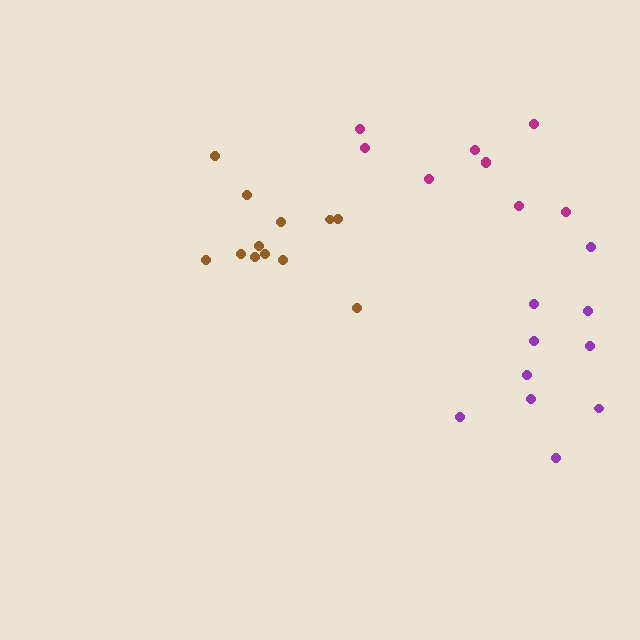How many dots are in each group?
Group 1: 10 dots, Group 2: 9 dots, Group 3: 12 dots (31 total).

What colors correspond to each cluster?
The clusters are colored: purple, magenta, brown.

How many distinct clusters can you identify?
There are 3 distinct clusters.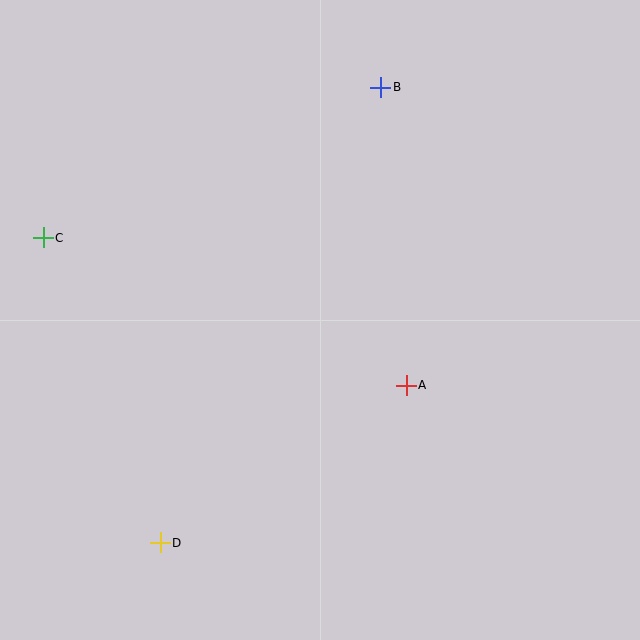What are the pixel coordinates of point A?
Point A is at (406, 385).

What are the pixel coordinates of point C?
Point C is at (43, 238).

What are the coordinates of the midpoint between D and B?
The midpoint between D and B is at (270, 315).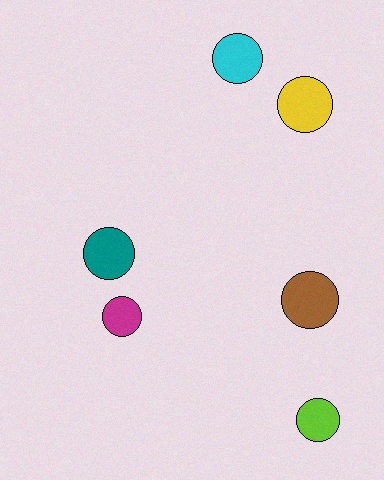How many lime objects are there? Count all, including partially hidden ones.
There is 1 lime object.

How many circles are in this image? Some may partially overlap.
There are 6 circles.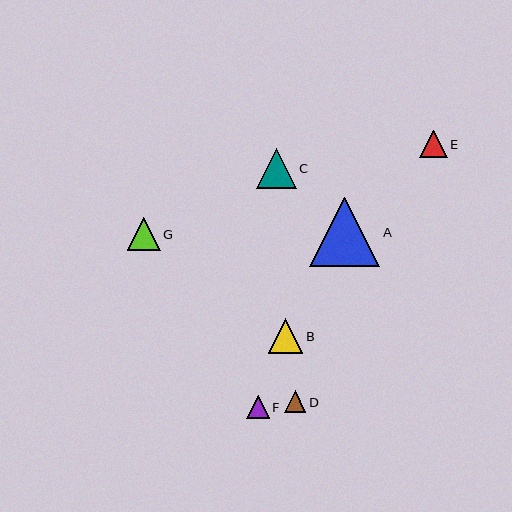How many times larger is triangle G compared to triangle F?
Triangle G is approximately 1.5 times the size of triangle F.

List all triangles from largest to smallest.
From largest to smallest: A, C, B, G, E, F, D.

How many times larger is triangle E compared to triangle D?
Triangle E is approximately 1.3 times the size of triangle D.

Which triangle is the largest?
Triangle A is the largest with a size of approximately 70 pixels.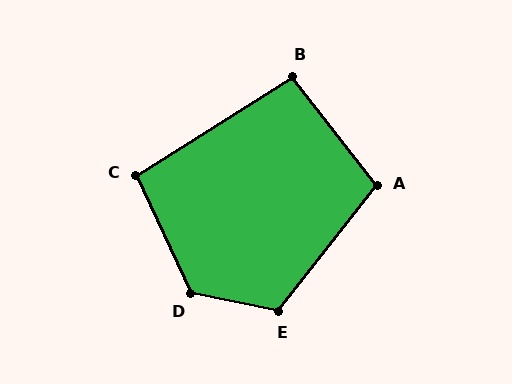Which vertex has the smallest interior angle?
B, at approximately 95 degrees.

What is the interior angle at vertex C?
Approximately 98 degrees (obtuse).